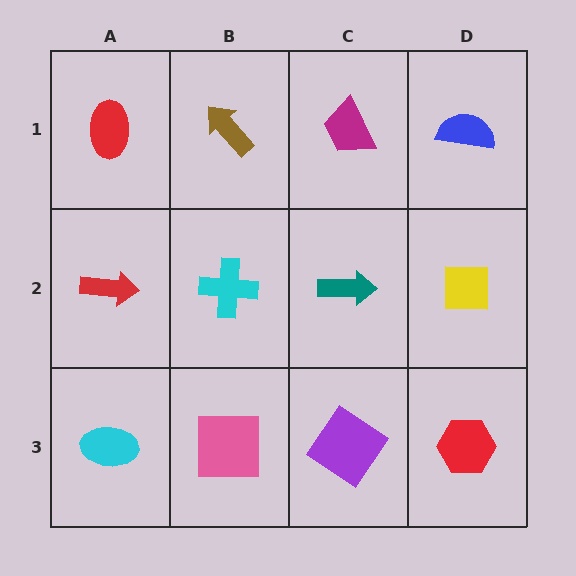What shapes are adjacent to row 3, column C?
A teal arrow (row 2, column C), a pink square (row 3, column B), a red hexagon (row 3, column D).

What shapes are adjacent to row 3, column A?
A red arrow (row 2, column A), a pink square (row 3, column B).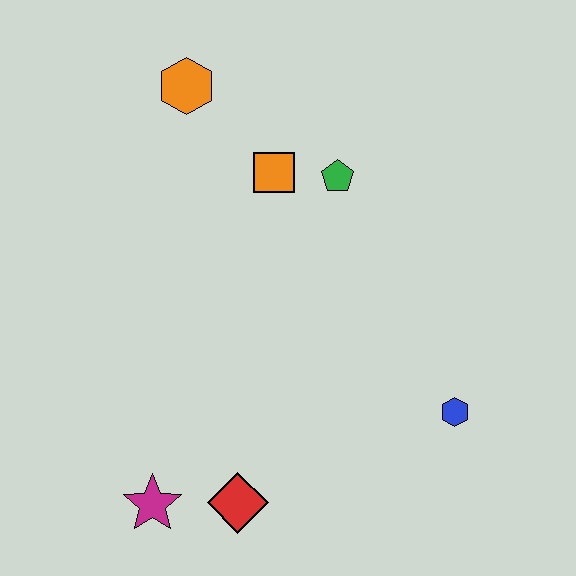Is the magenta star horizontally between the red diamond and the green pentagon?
No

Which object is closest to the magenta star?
The red diamond is closest to the magenta star.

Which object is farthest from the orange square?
The magenta star is farthest from the orange square.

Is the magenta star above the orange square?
No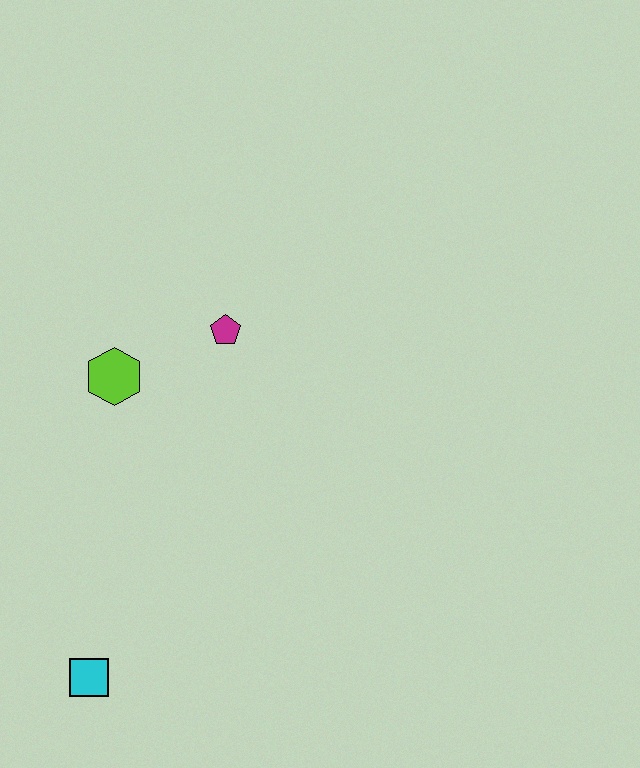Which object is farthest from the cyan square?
The magenta pentagon is farthest from the cyan square.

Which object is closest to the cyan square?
The lime hexagon is closest to the cyan square.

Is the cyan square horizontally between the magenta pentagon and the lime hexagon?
No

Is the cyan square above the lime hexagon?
No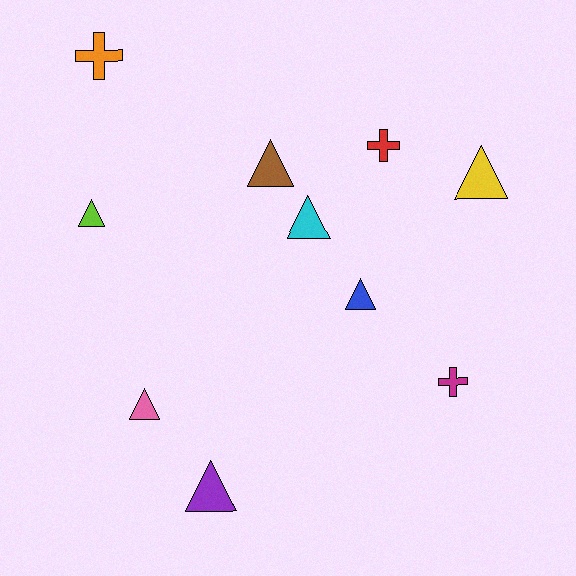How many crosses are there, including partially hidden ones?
There are 3 crosses.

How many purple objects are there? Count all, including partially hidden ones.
There is 1 purple object.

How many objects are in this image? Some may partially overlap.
There are 10 objects.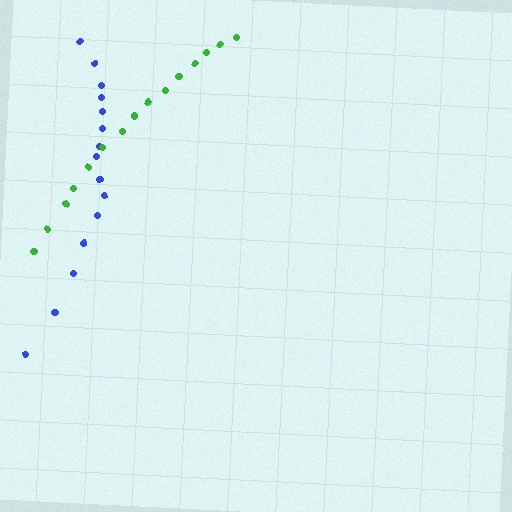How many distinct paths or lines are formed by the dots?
There are 2 distinct paths.